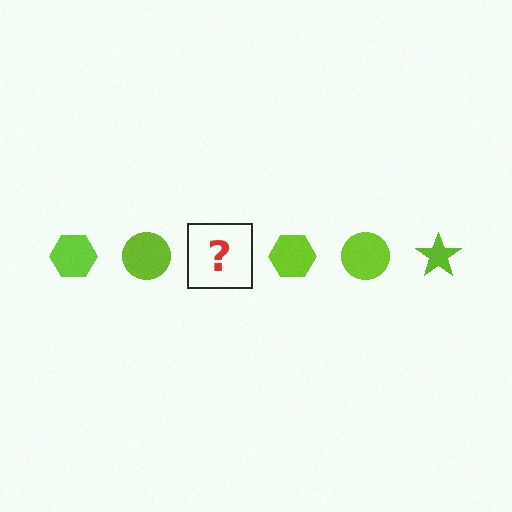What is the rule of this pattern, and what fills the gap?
The rule is that the pattern cycles through hexagon, circle, star shapes in lime. The gap should be filled with a lime star.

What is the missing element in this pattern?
The missing element is a lime star.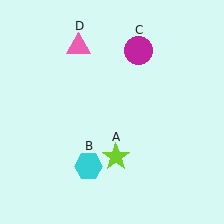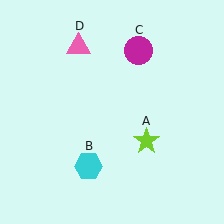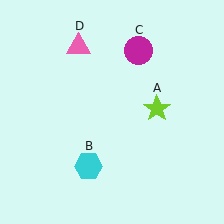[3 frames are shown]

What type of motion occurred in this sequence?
The lime star (object A) rotated counterclockwise around the center of the scene.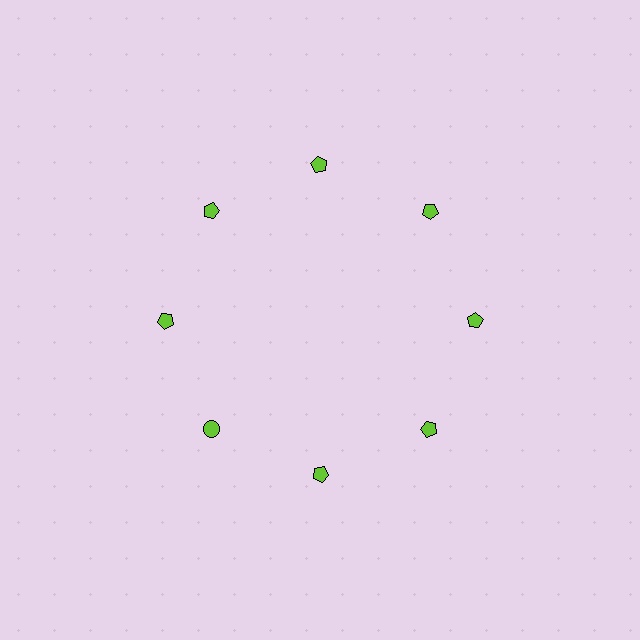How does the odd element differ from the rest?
It has a different shape: circle instead of pentagon.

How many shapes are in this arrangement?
There are 8 shapes arranged in a ring pattern.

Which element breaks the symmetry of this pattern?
The lime circle at roughly the 8 o'clock position breaks the symmetry. All other shapes are lime pentagons.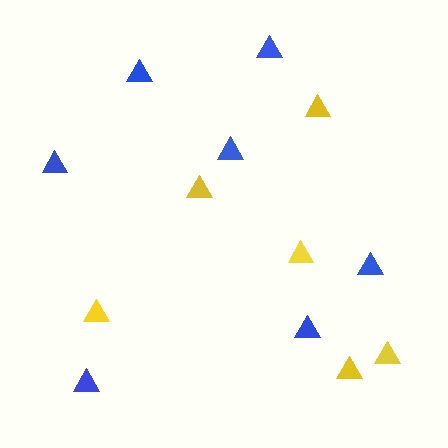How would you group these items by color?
There are 2 groups: one group of yellow triangles (6) and one group of blue triangles (7).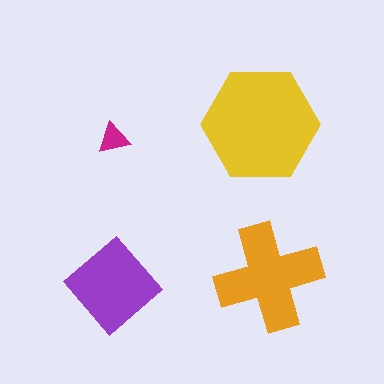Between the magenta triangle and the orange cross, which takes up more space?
The orange cross.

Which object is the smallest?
The magenta triangle.